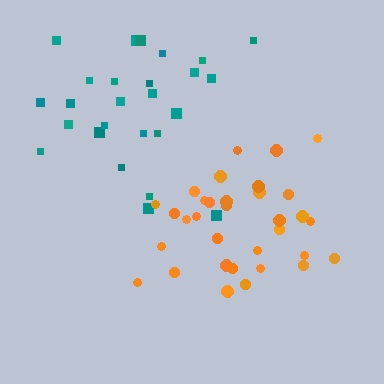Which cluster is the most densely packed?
Orange.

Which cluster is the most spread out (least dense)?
Teal.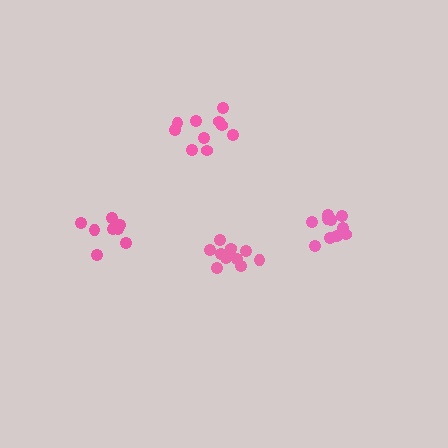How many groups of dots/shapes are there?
There are 4 groups.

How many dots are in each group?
Group 1: 10 dots, Group 2: 11 dots, Group 3: 8 dots, Group 4: 10 dots (39 total).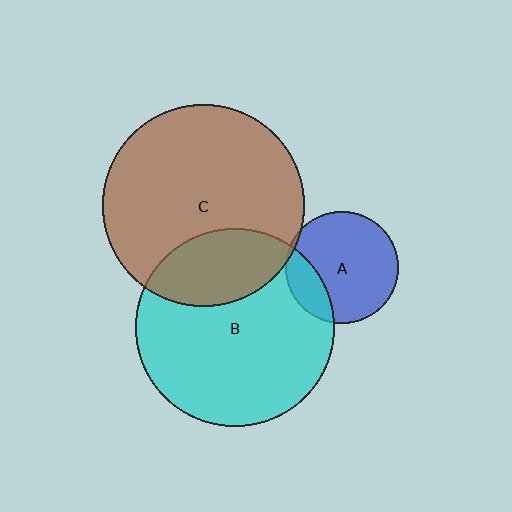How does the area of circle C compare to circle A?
Approximately 3.2 times.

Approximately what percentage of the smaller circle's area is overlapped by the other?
Approximately 5%.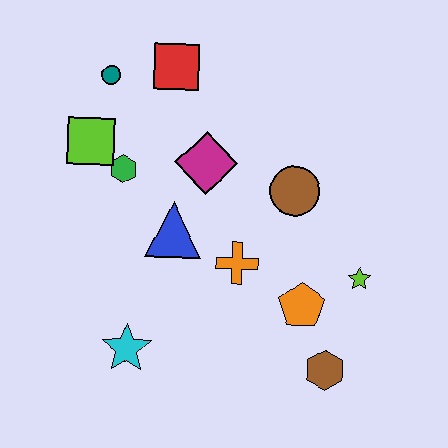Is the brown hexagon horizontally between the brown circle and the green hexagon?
No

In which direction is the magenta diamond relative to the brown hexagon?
The magenta diamond is above the brown hexagon.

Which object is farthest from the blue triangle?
The brown hexagon is farthest from the blue triangle.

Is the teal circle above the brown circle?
Yes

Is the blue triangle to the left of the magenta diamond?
Yes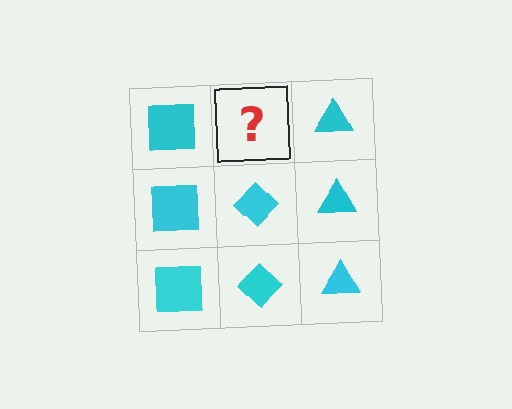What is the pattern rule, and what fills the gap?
The rule is that each column has a consistent shape. The gap should be filled with a cyan diamond.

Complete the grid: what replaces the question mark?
The question mark should be replaced with a cyan diamond.